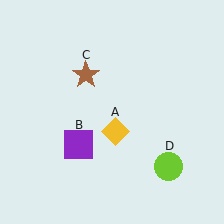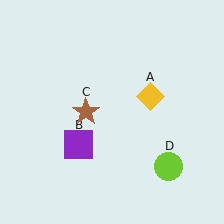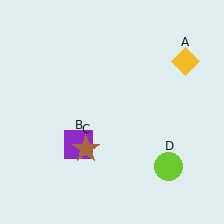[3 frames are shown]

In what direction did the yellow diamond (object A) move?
The yellow diamond (object A) moved up and to the right.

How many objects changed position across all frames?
2 objects changed position: yellow diamond (object A), brown star (object C).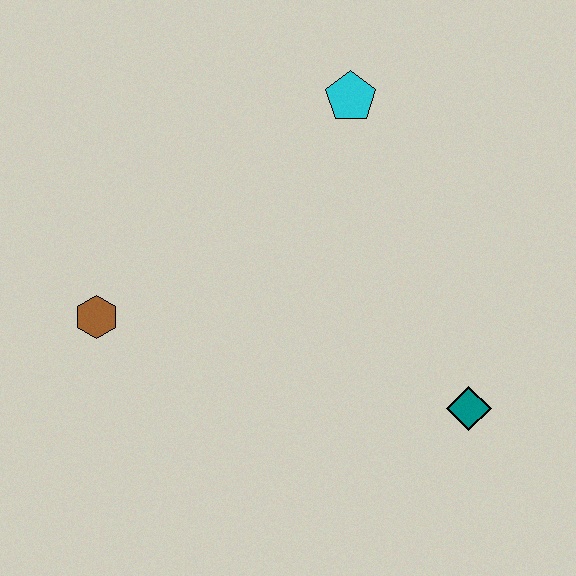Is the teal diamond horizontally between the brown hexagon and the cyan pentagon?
No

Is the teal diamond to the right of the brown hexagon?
Yes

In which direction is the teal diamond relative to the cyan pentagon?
The teal diamond is below the cyan pentagon.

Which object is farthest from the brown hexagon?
The teal diamond is farthest from the brown hexagon.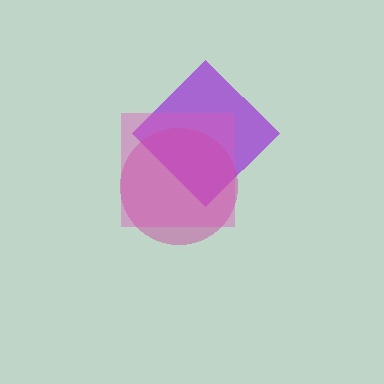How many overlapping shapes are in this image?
There are 3 overlapping shapes in the image.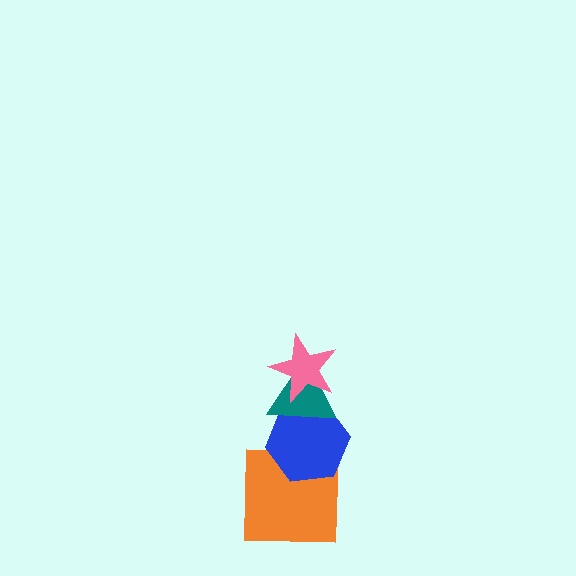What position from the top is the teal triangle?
The teal triangle is 2nd from the top.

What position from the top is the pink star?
The pink star is 1st from the top.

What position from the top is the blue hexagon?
The blue hexagon is 3rd from the top.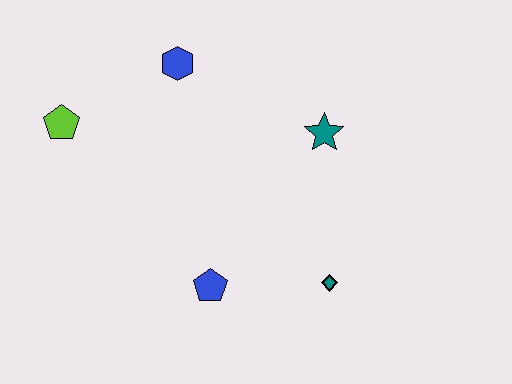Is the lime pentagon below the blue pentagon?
No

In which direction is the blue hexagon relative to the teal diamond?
The blue hexagon is above the teal diamond.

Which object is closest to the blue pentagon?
The teal diamond is closest to the blue pentagon.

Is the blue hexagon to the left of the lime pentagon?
No